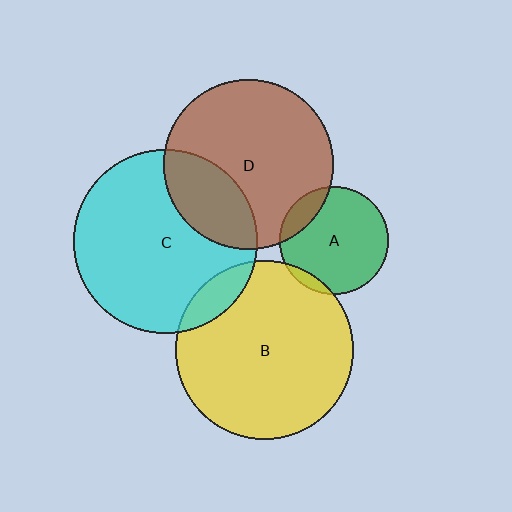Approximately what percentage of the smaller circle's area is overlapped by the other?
Approximately 25%.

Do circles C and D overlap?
Yes.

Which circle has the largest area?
Circle C (cyan).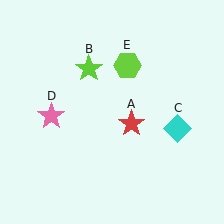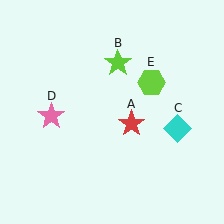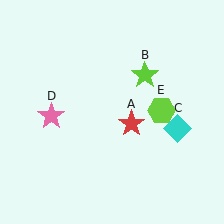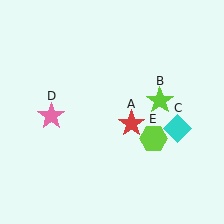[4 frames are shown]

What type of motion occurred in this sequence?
The lime star (object B), lime hexagon (object E) rotated clockwise around the center of the scene.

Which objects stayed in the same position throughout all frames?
Red star (object A) and cyan diamond (object C) and pink star (object D) remained stationary.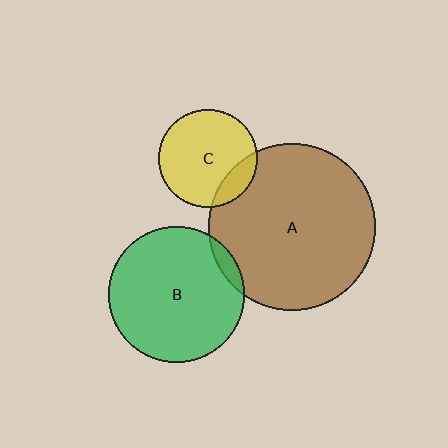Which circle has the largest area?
Circle A (brown).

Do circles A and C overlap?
Yes.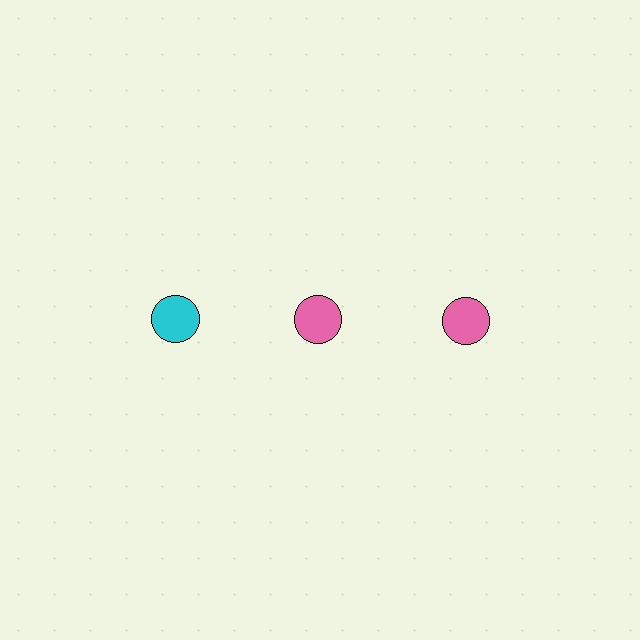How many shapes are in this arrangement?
There are 3 shapes arranged in a grid pattern.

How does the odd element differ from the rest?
It has a different color: cyan instead of pink.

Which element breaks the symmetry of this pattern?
The cyan circle in the top row, leftmost column breaks the symmetry. All other shapes are pink circles.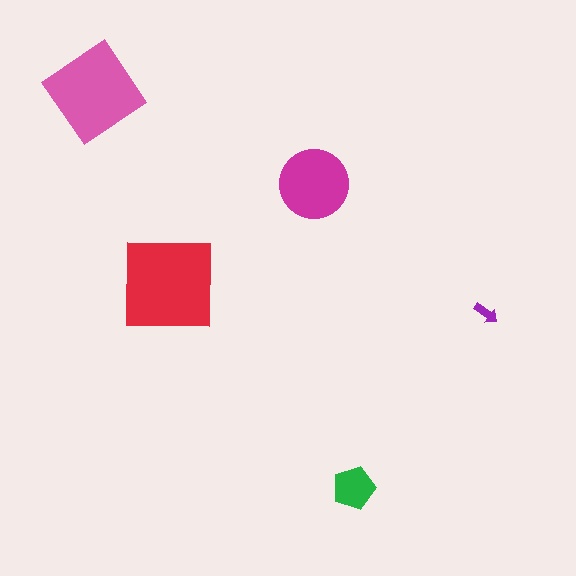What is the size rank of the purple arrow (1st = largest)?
5th.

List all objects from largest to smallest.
The red square, the pink diamond, the magenta circle, the green pentagon, the purple arrow.